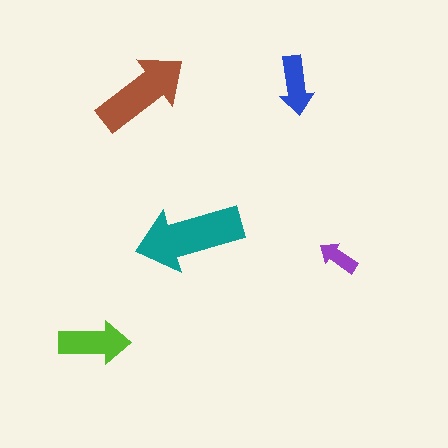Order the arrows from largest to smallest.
the teal one, the brown one, the lime one, the blue one, the purple one.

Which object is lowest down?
The lime arrow is bottommost.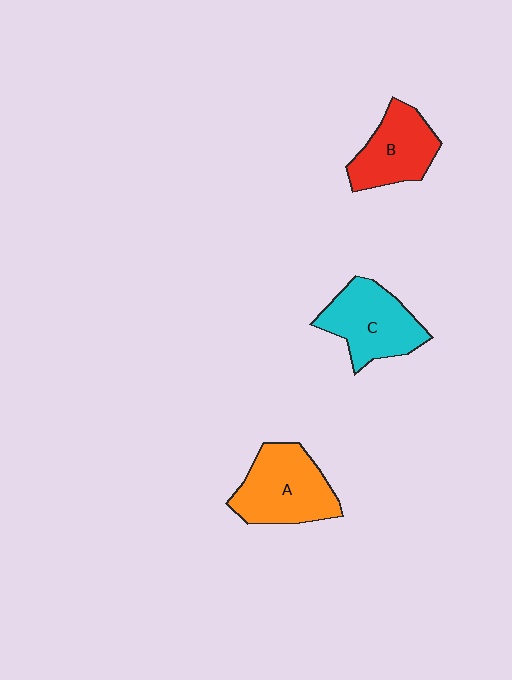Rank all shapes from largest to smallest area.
From largest to smallest: A (orange), C (cyan), B (red).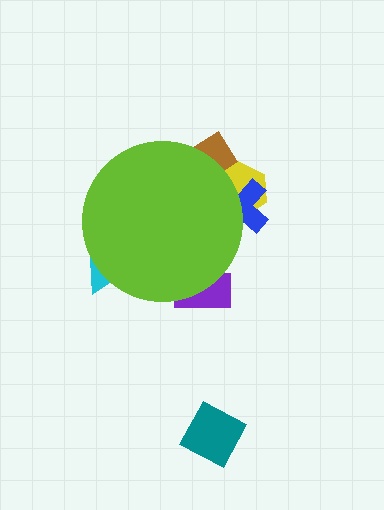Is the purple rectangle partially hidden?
Yes, the purple rectangle is partially hidden behind the lime circle.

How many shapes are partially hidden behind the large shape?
5 shapes are partially hidden.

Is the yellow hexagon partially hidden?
Yes, the yellow hexagon is partially hidden behind the lime circle.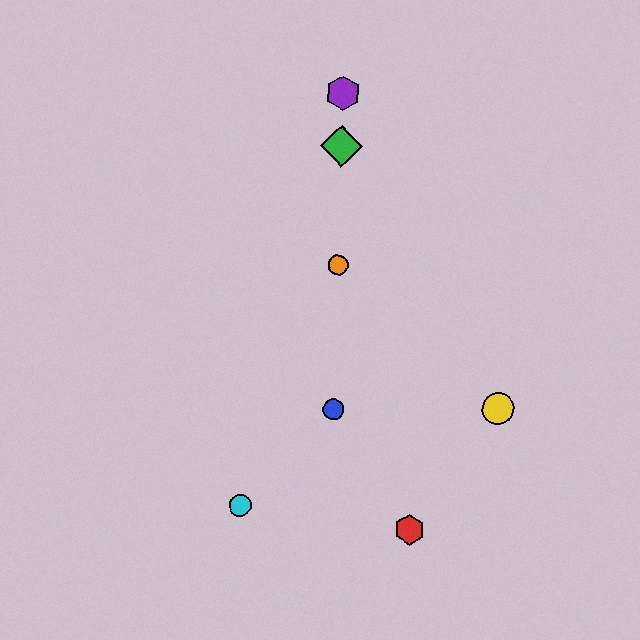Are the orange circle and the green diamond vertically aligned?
Yes, both are at x≈338.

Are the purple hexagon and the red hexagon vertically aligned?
No, the purple hexagon is at x≈343 and the red hexagon is at x≈409.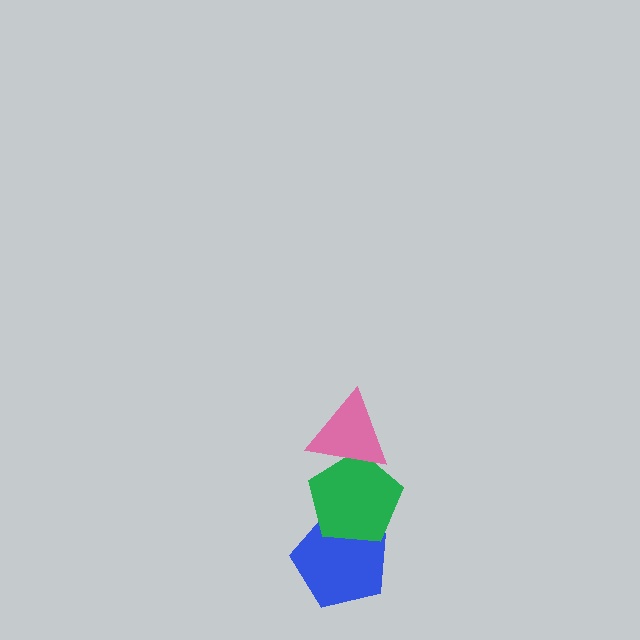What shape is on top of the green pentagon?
The pink triangle is on top of the green pentagon.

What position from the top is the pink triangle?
The pink triangle is 1st from the top.